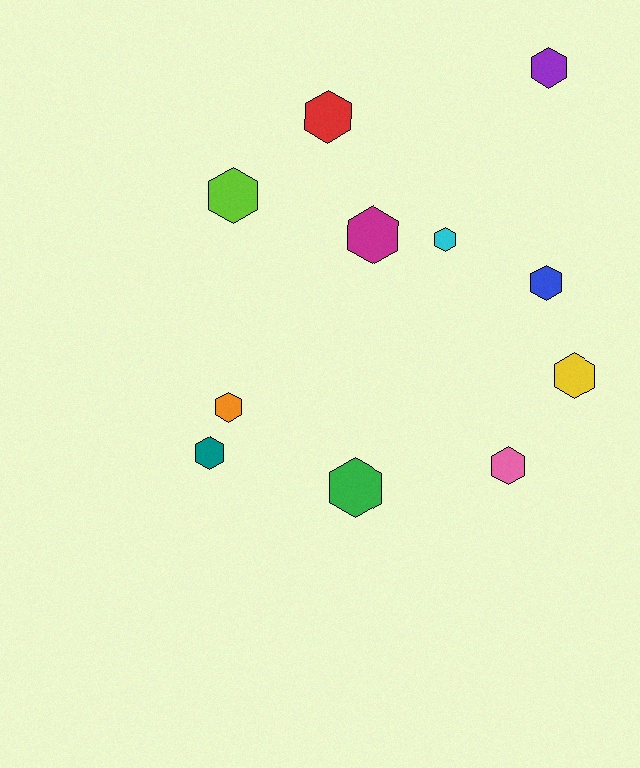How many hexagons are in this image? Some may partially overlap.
There are 11 hexagons.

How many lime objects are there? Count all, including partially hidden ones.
There is 1 lime object.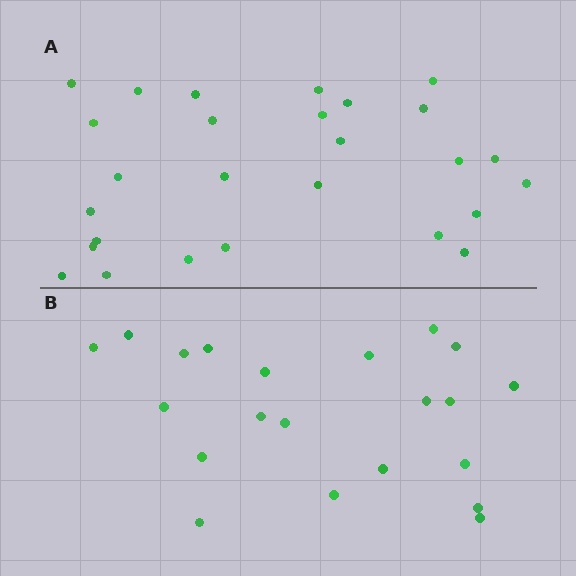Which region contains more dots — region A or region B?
Region A (the top region) has more dots.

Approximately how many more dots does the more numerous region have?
Region A has about 6 more dots than region B.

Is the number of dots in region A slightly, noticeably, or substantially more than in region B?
Region A has noticeably more, but not dramatically so. The ratio is roughly 1.3 to 1.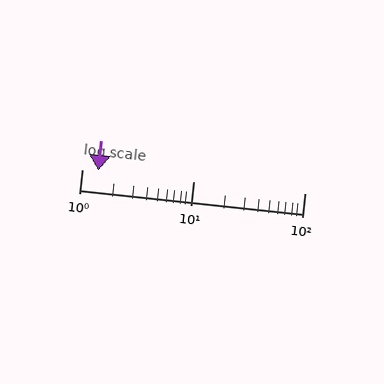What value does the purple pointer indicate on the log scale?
The pointer indicates approximately 1.4.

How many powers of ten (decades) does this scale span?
The scale spans 2 decades, from 1 to 100.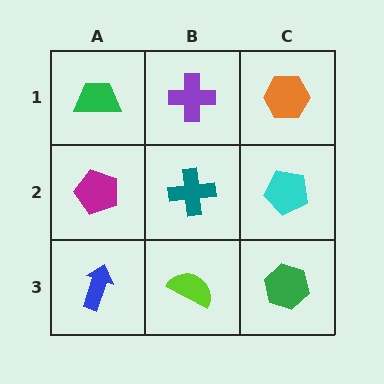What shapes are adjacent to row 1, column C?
A cyan pentagon (row 2, column C), a purple cross (row 1, column B).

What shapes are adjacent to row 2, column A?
A green trapezoid (row 1, column A), a blue arrow (row 3, column A), a teal cross (row 2, column B).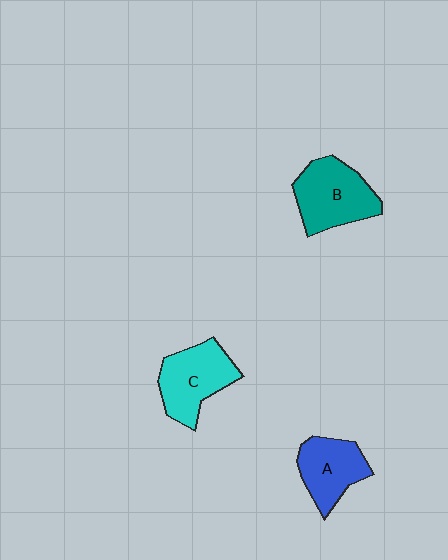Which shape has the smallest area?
Shape A (blue).